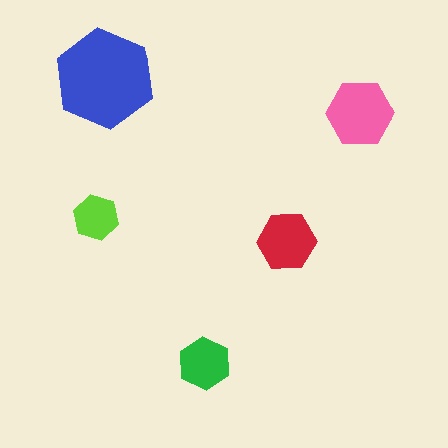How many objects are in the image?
There are 5 objects in the image.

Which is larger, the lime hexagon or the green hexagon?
The green one.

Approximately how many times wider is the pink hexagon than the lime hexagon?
About 1.5 times wider.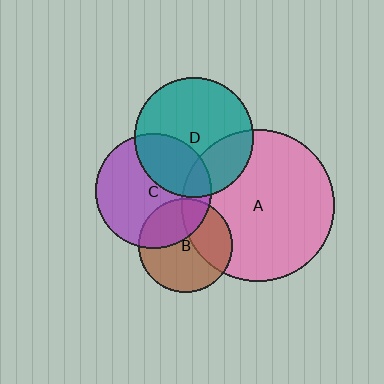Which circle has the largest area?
Circle A (pink).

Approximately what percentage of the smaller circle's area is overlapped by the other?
Approximately 25%.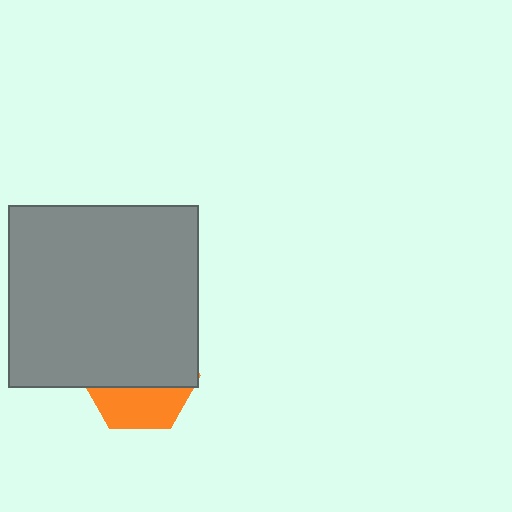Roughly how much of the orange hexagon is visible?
A small part of it is visible (roughly 37%).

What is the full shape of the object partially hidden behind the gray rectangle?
The partially hidden object is an orange hexagon.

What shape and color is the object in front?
The object in front is a gray rectangle.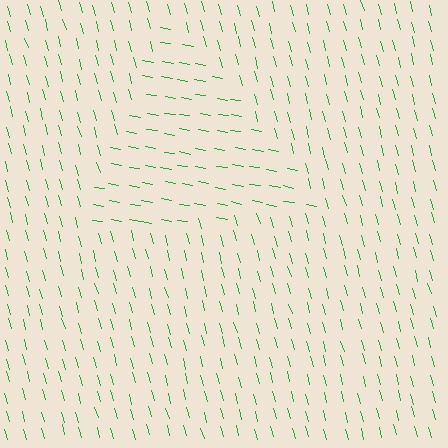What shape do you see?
I see a triangle.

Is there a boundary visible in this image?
Yes, there is a texture boundary formed by a change in line orientation.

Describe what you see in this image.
The image is filled with small green line segments. A triangle region in the image has lines oriented differently from the surrounding lines, creating a visible texture boundary.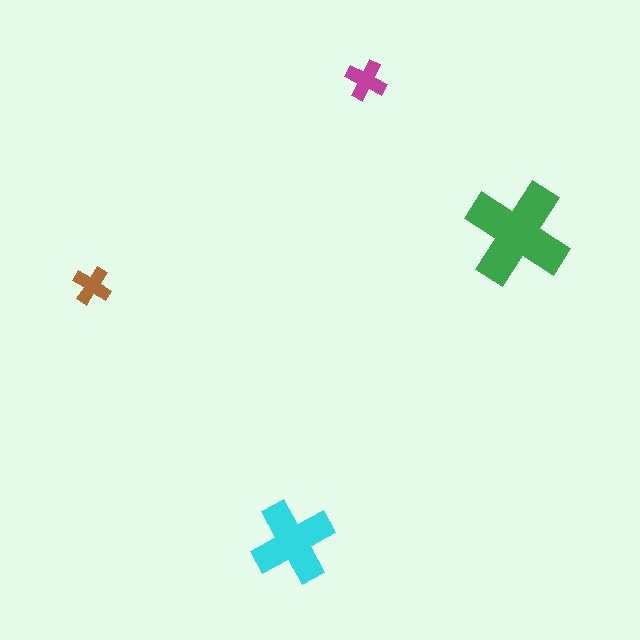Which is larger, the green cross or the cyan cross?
The green one.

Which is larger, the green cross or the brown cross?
The green one.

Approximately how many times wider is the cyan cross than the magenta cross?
About 2 times wider.